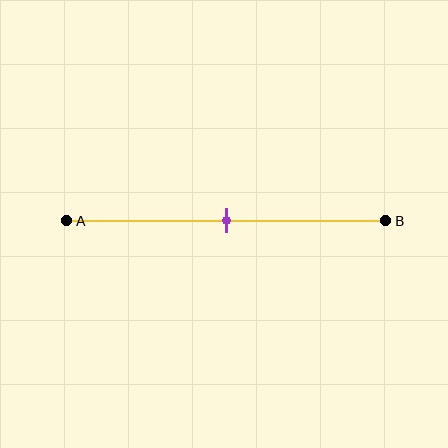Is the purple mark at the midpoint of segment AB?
Yes, the mark is approximately at the midpoint.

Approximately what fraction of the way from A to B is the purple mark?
The purple mark is approximately 50% of the way from A to B.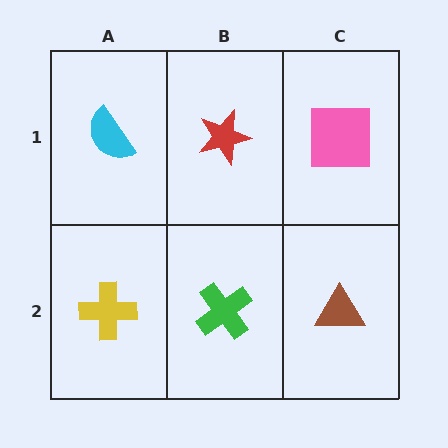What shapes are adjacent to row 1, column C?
A brown triangle (row 2, column C), a red star (row 1, column B).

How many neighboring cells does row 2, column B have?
3.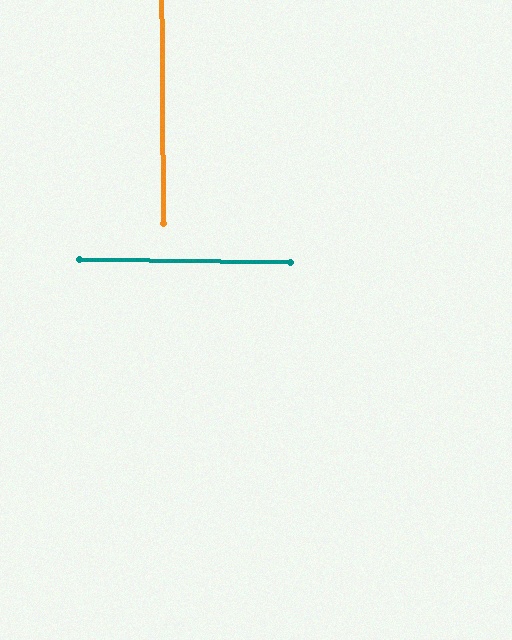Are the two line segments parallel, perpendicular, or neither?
Perpendicular — they meet at approximately 89°.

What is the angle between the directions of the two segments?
Approximately 89 degrees.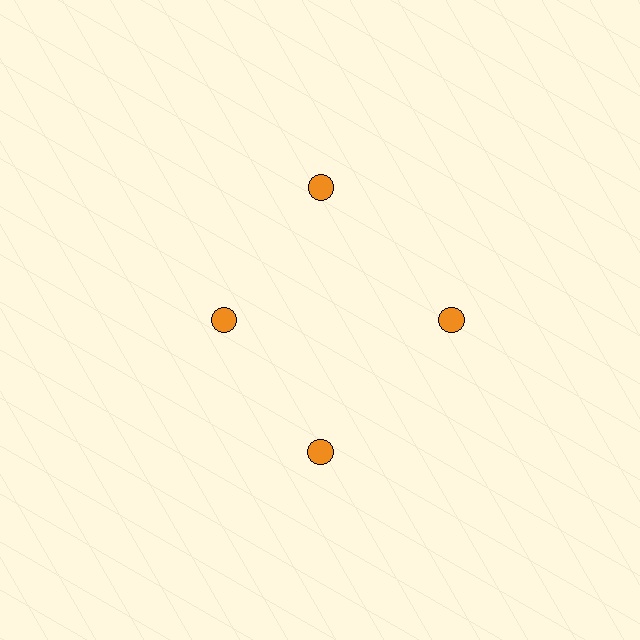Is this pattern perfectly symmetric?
No. The 4 orange circles are arranged in a ring, but one element near the 9 o'clock position is pulled inward toward the center, breaking the 4-fold rotational symmetry.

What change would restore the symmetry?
The symmetry would be restored by moving it outward, back onto the ring so that all 4 circles sit at equal angles and equal distance from the center.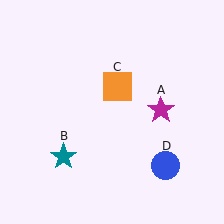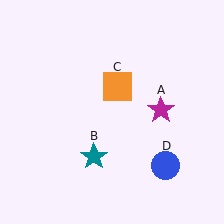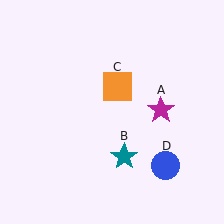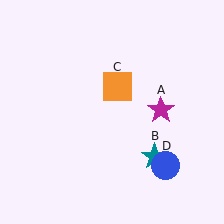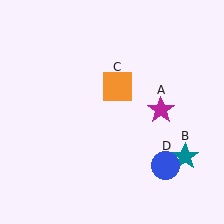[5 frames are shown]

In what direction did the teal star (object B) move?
The teal star (object B) moved right.